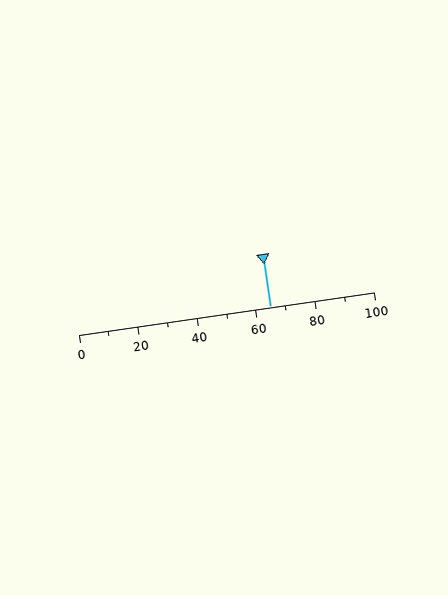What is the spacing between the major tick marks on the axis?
The major ticks are spaced 20 apart.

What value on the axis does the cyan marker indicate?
The marker indicates approximately 65.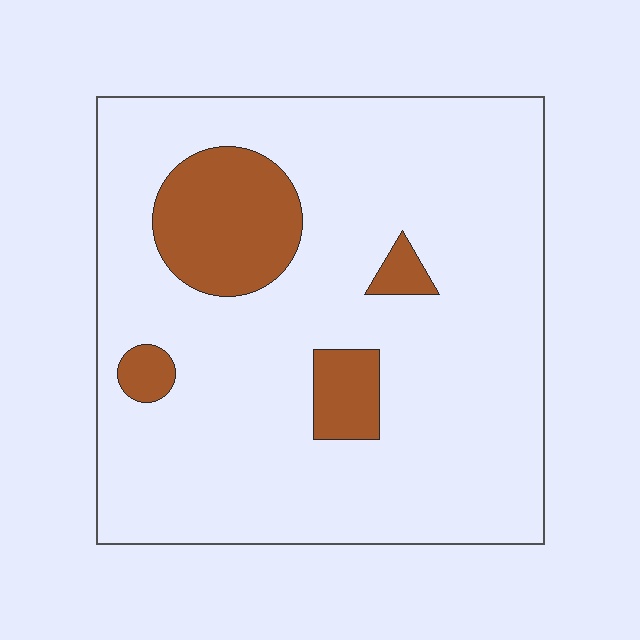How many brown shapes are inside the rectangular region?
4.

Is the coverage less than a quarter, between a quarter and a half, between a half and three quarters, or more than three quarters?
Less than a quarter.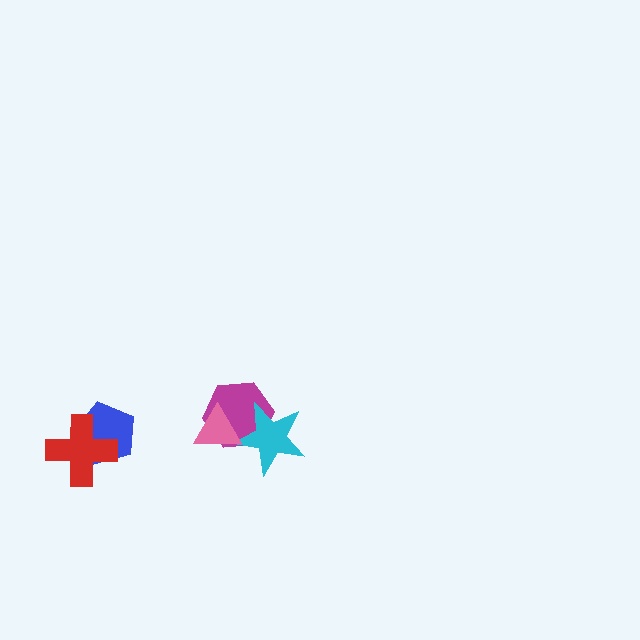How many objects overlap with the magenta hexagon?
2 objects overlap with the magenta hexagon.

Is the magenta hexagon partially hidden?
Yes, it is partially covered by another shape.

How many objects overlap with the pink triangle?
2 objects overlap with the pink triangle.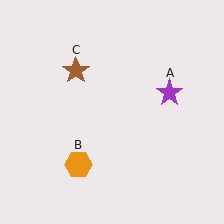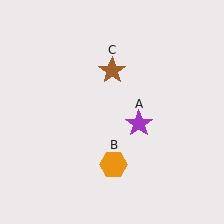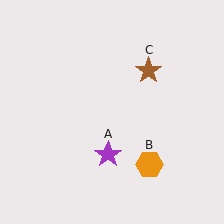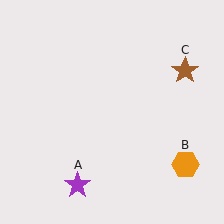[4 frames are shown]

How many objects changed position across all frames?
3 objects changed position: purple star (object A), orange hexagon (object B), brown star (object C).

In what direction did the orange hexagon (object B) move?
The orange hexagon (object B) moved right.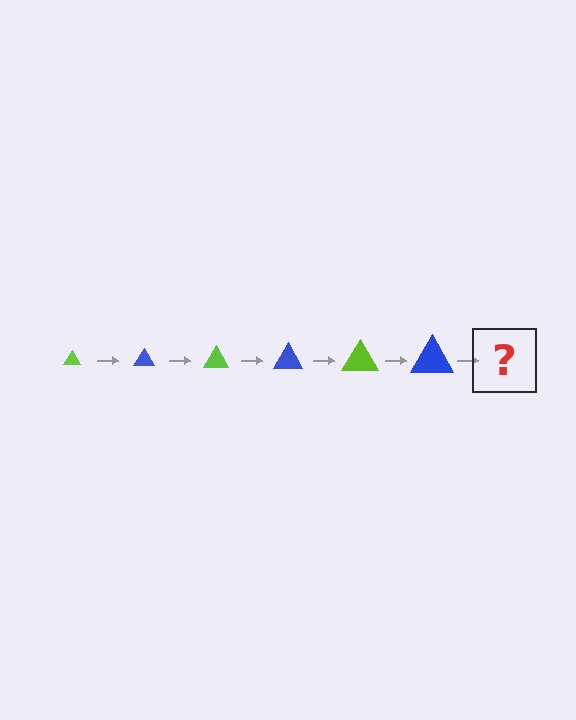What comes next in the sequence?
The next element should be a lime triangle, larger than the previous one.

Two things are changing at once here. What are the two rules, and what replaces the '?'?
The two rules are that the triangle grows larger each step and the color cycles through lime and blue. The '?' should be a lime triangle, larger than the previous one.